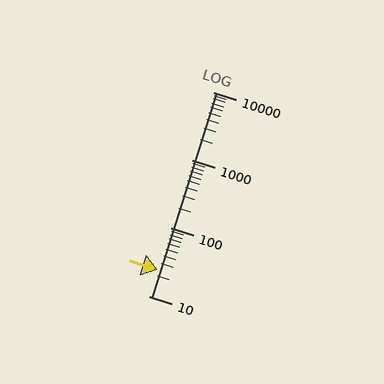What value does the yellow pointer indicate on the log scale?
The pointer indicates approximately 24.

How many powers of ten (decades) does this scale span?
The scale spans 3 decades, from 10 to 10000.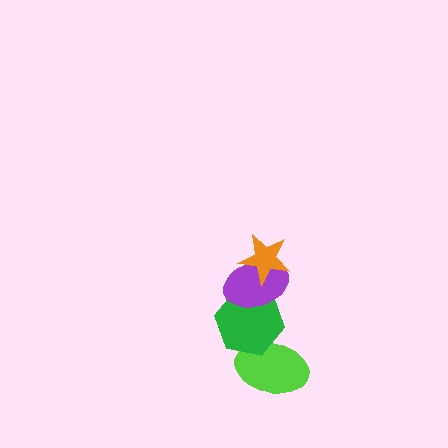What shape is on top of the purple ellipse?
The orange star is on top of the purple ellipse.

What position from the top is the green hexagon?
The green hexagon is 3rd from the top.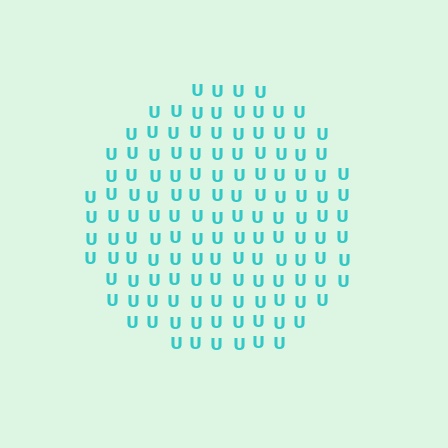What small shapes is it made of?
It is made of small letter U's.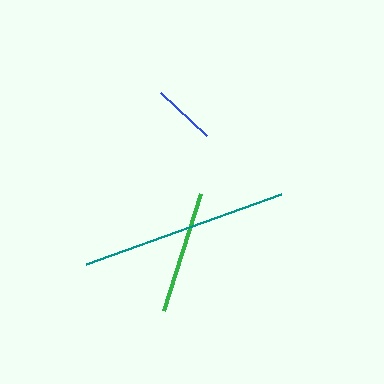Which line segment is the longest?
The teal line is the longest at approximately 208 pixels.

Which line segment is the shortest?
The blue line is the shortest at approximately 63 pixels.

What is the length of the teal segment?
The teal segment is approximately 208 pixels long.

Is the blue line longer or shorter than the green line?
The green line is longer than the blue line.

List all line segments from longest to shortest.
From longest to shortest: teal, green, blue.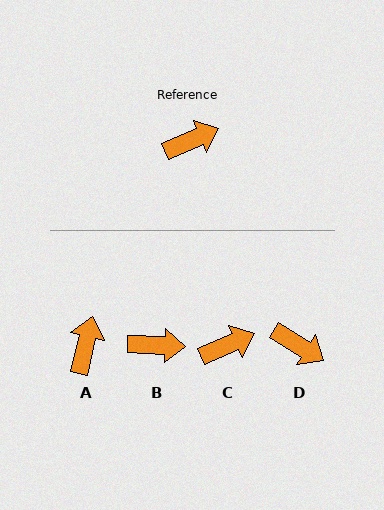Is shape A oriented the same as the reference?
No, it is off by about 54 degrees.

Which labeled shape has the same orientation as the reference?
C.